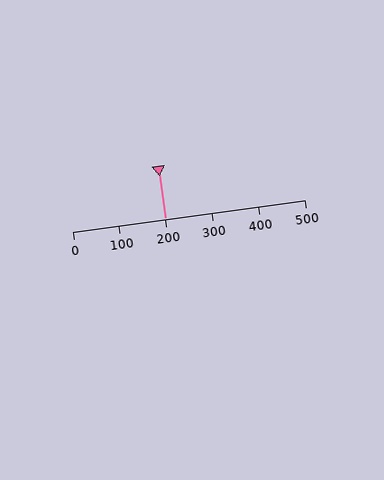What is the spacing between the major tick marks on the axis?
The major ticks are spaced 100 apart.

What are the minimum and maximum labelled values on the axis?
The axis runs from 0 to 500.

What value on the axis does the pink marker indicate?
The marker indicates approximately 200.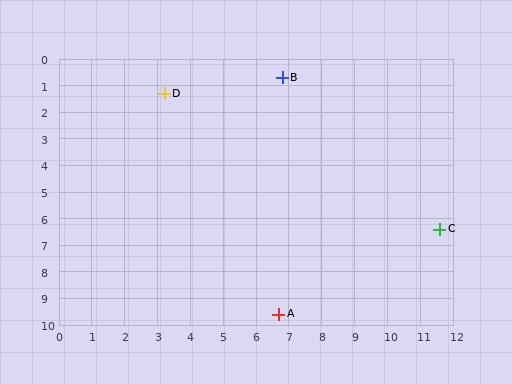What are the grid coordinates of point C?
Point C is at approximately (11.6, 6.4).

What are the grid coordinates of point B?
Point B is at approximately (6.8, 0.7).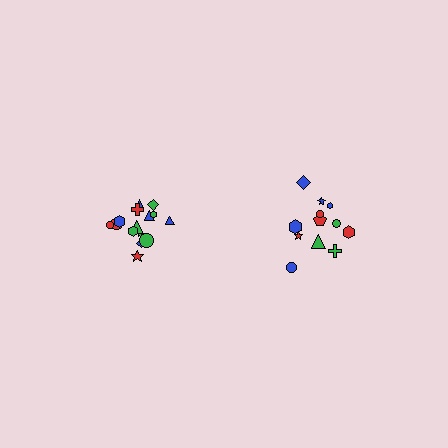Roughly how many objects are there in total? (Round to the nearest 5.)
Roughly 25 objects in total.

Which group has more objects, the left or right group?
The left group.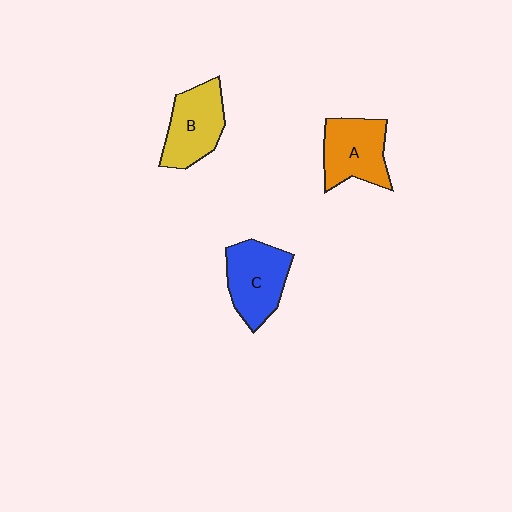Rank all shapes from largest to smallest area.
From largest to smallest: C (blue), B (yellow), A (orange).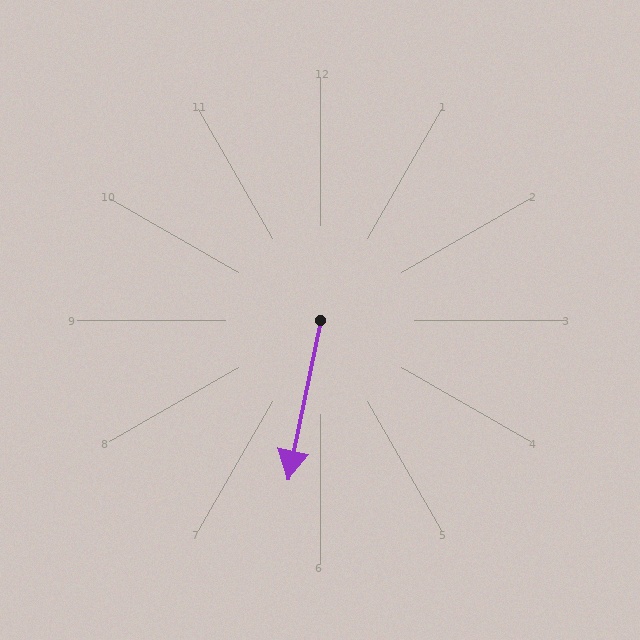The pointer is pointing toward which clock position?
Roughly 6 o'clock.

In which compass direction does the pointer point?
South.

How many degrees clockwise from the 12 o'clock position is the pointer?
Approximately 192 degrees.